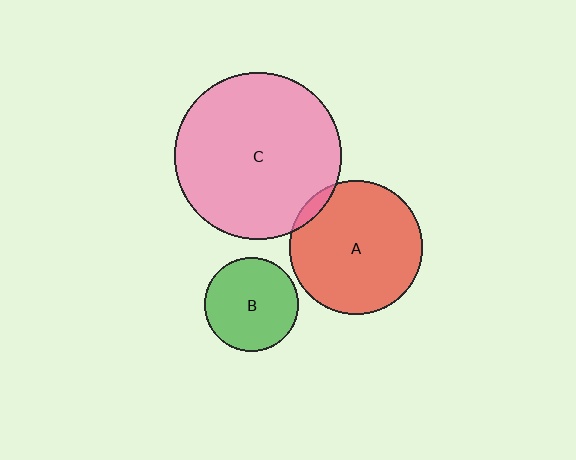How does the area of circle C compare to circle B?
Approximately 3.2 times.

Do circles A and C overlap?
Yes.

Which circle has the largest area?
Circle C (pink).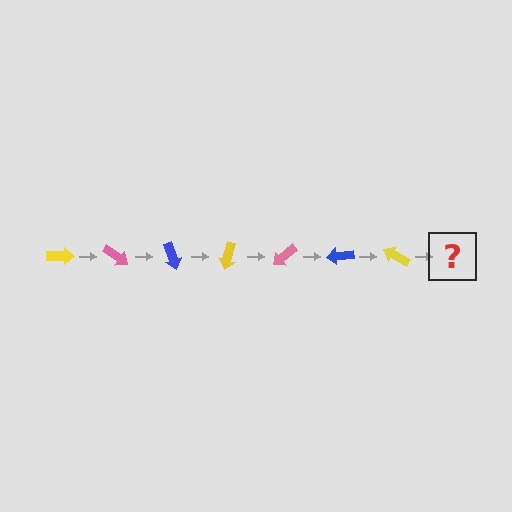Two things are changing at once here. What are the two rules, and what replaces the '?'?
The two rules are that it rotates 35 degrees each step and the color cycles through yellow, pink, and blue. The '?' should be a pink arrow, rotated 245 degrees from the start.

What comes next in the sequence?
The next element should be a pink arrow, rotated 245 degrees from the start.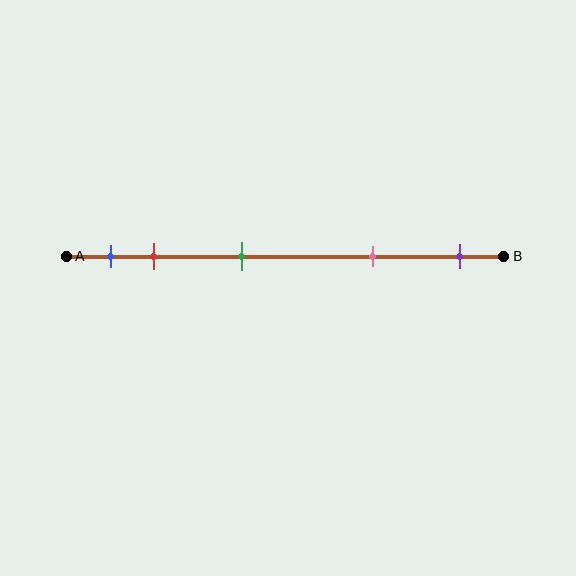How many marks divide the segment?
There are 5 marks dividing the segment.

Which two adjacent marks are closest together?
The blue and red marks are the closest adjacent pair.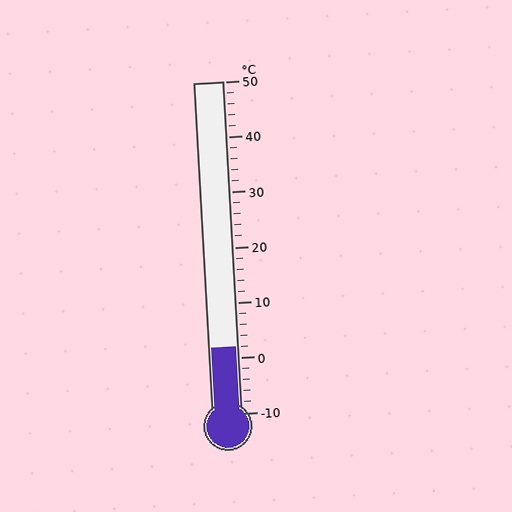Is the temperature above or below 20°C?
The temperature is below 20°C.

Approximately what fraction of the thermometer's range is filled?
The thermometer is filled to approximately 20% of its range.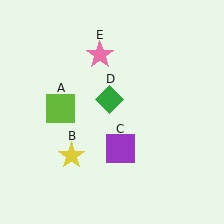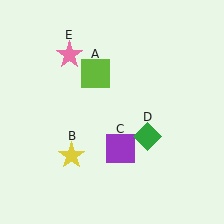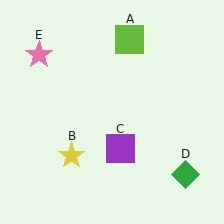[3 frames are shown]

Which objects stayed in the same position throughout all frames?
Yellow star (object B) and purple square (object C) remained stationary.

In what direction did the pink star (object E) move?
The pink star (object E) moved left.